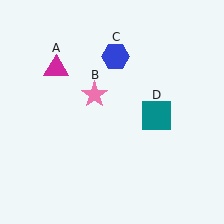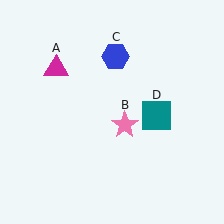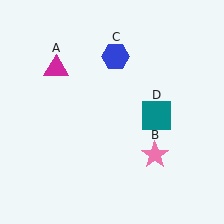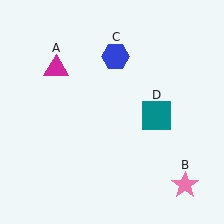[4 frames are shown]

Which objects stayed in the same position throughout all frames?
Magenta triangle (object A) and blue hexagon (object C) and teal square (object D) remained stationary.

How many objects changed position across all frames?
1 object changed position: pink star (object B).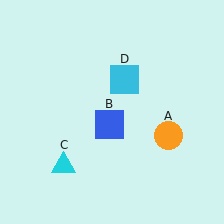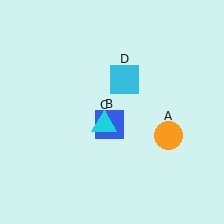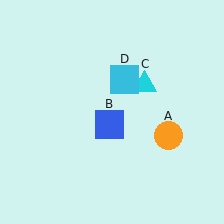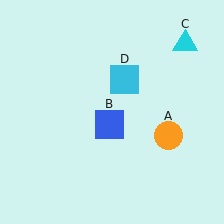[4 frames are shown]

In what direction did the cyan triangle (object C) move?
The cyan triangle (object C) moved up and to the right.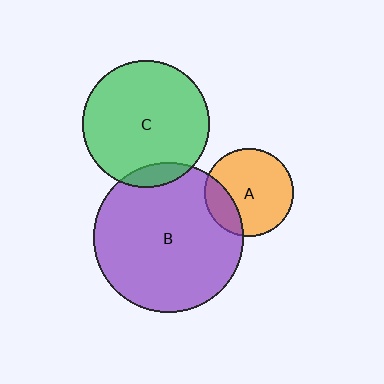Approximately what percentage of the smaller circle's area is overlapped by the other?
Approximately 10%.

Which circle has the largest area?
Circle B (purple).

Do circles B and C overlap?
Yes.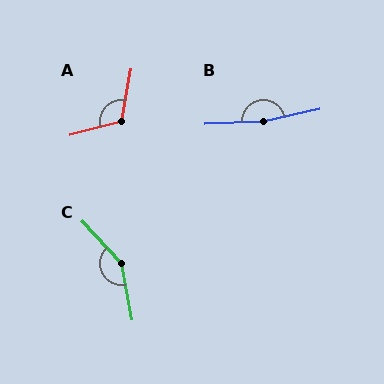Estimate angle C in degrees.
Approximately 148 degrees.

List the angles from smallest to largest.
A (116°), C (148°), B (170°).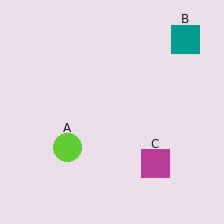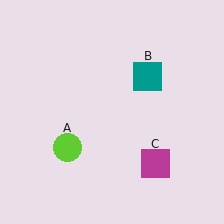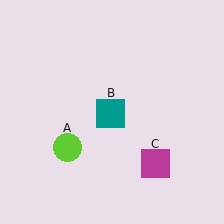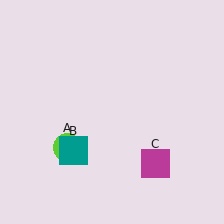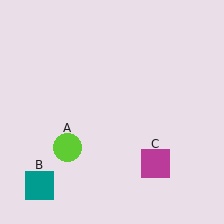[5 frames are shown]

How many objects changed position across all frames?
1 object changed position: teal square (object B).